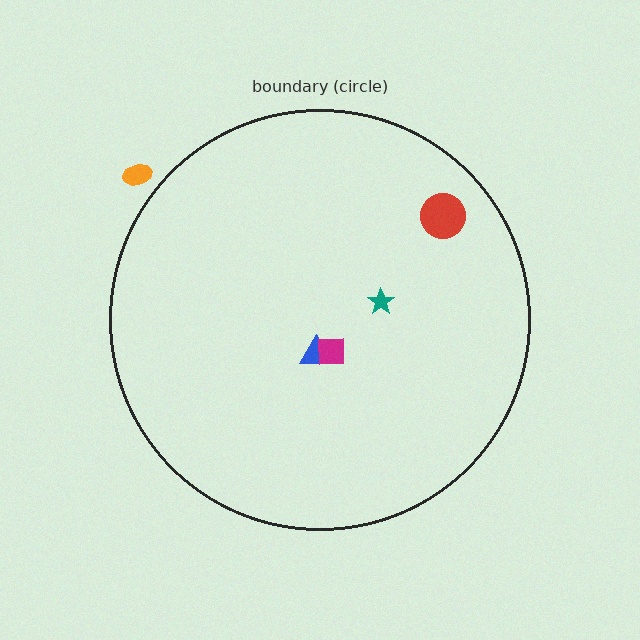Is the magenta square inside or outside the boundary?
Inside.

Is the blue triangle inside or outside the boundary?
Inside.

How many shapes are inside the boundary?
4 inside, 1 outside.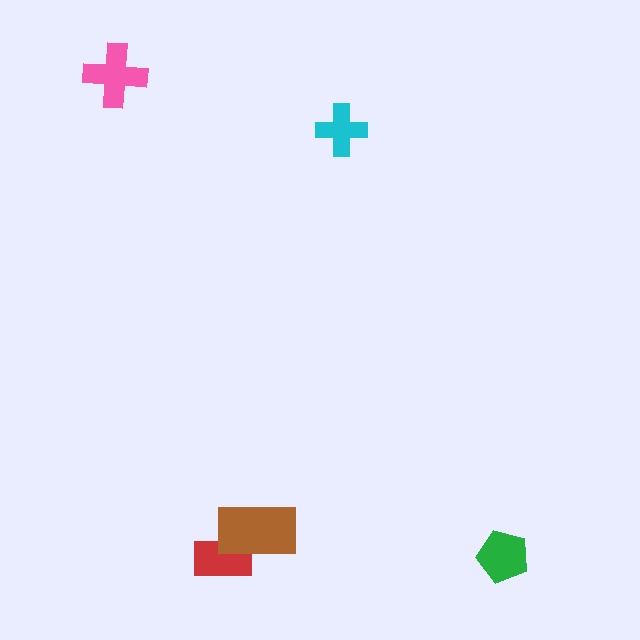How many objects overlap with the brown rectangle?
1 object overlaps with the brown rectangle.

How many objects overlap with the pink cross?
0 objects overlap with the pink cross.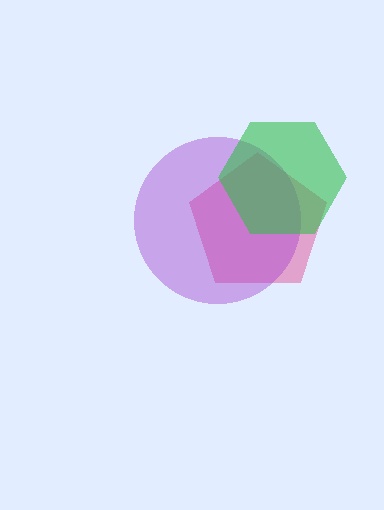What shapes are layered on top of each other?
The layered shapes are: a pink pentagon, a purple circle, a green hexagon.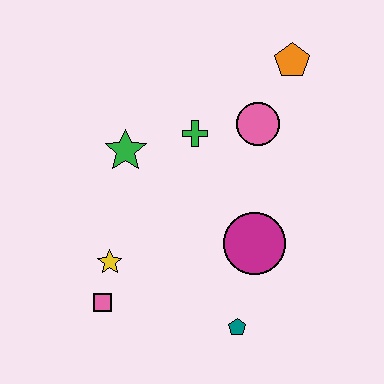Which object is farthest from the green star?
The teal pentagon is farthest from the green star.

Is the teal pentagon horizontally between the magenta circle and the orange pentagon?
No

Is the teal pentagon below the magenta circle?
Yes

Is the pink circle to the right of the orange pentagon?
No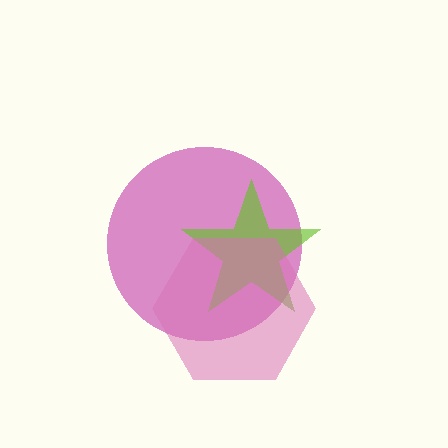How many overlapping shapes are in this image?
There are 3 overlapping shapes in the image.